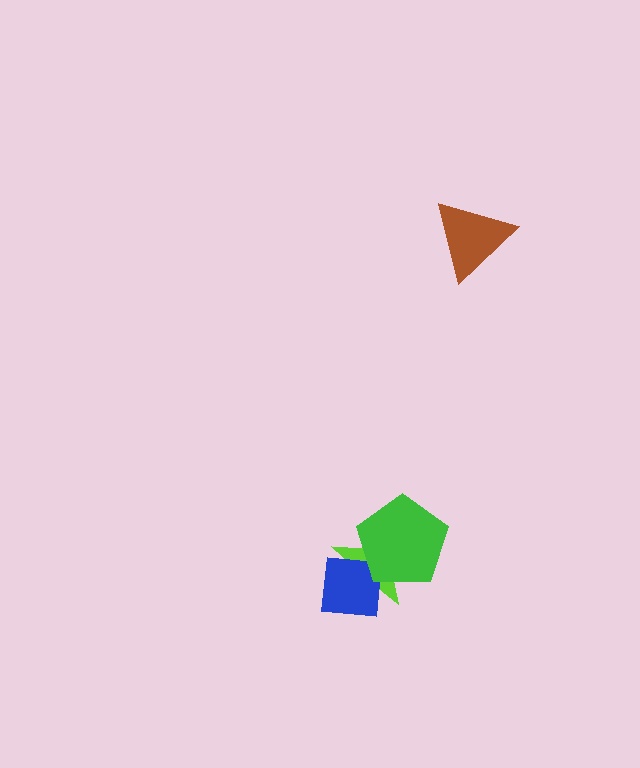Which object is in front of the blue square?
The green pentagon is in front of the blue square.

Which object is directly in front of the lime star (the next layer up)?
The blue square is directly in front of the lime star.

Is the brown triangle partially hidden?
No, no other shape covers it.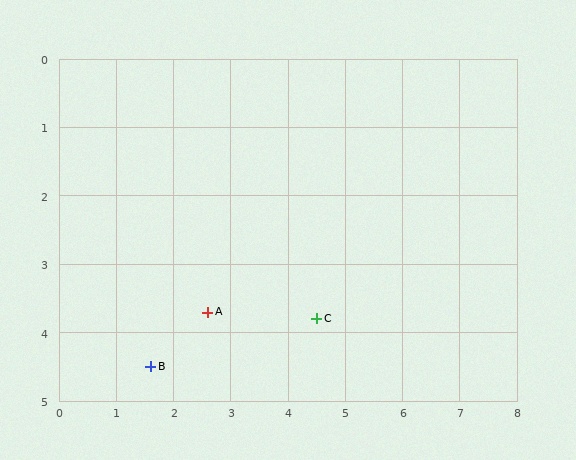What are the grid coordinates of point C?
Point C is at approximately (4.5, 3.8).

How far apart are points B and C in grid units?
Points B and C are about 3.0 grid units apart.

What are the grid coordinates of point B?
Point B is at approximately (1.6, 4.5).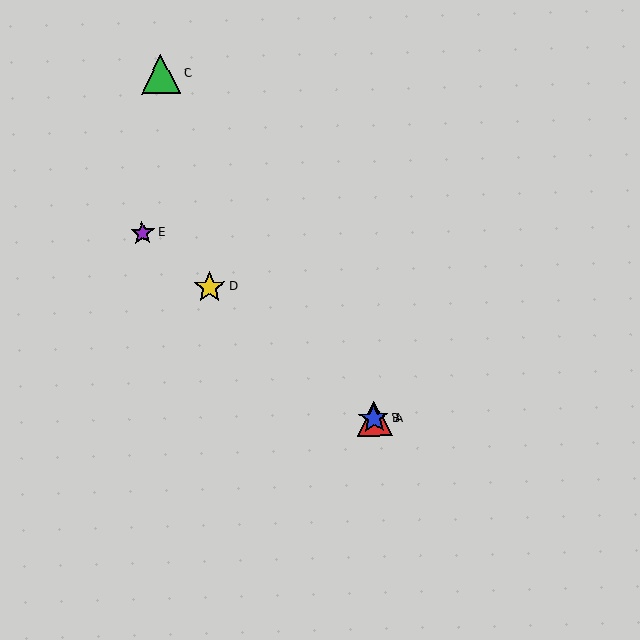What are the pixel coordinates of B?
Object B is at (374, 418).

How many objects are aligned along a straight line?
4 objects (A, B, D, E) are aligned along a straight line.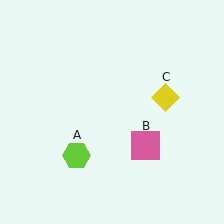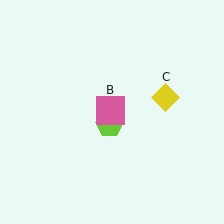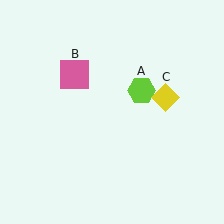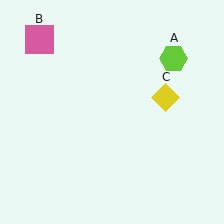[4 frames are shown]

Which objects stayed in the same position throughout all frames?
Yellow diamond (object C) remained stationary.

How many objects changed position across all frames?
2 objects changed position: lime hexagon (object A), pink square (object B).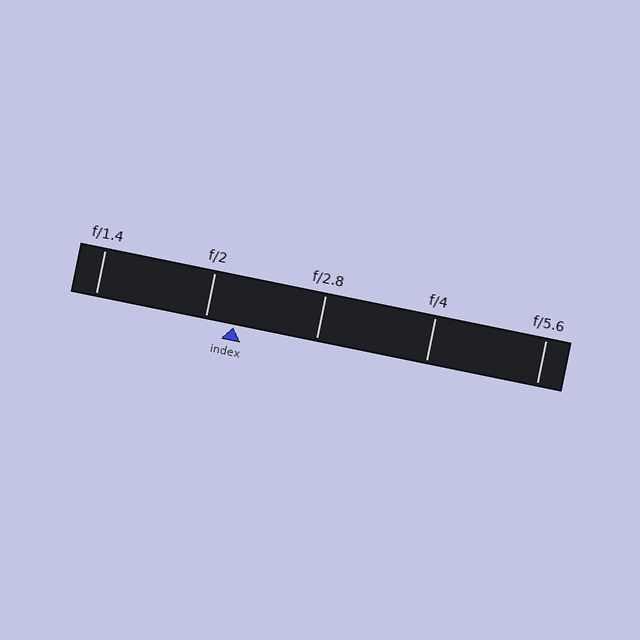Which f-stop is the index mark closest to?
The index mark is closest to f/2.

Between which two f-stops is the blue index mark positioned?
The index mark is between f/2 and f/2.8.